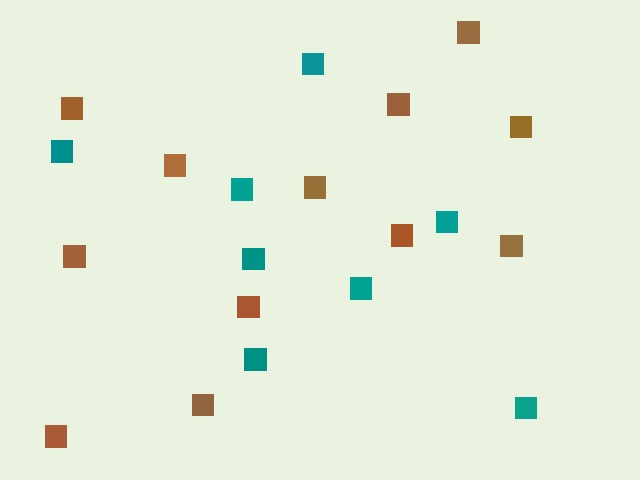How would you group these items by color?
There are 2 groups: one group of brown squares (12) and one group of teal squares (8).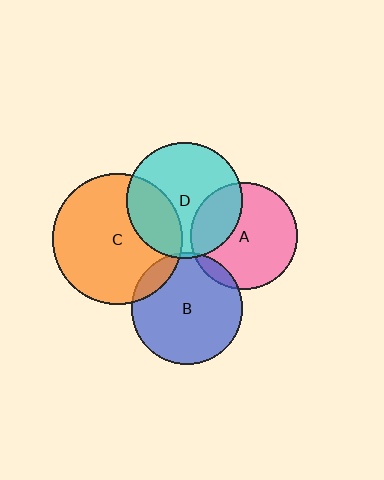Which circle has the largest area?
Circle C (orange).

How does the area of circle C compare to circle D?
Approximately 1.3 times.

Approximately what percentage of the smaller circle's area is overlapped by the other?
Approximately 10%.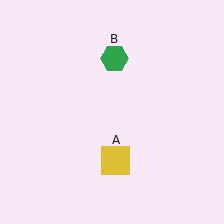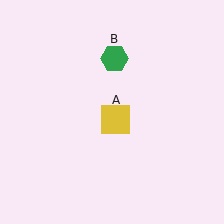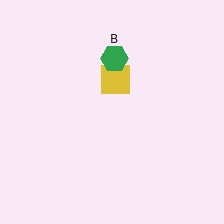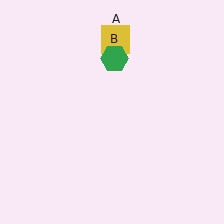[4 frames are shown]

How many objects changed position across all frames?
1 object changed position: yellow square (object A).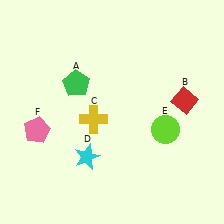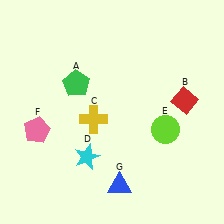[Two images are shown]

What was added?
A blue triangle (G) was added in Image 2.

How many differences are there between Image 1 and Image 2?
There is 1 difference between the two images.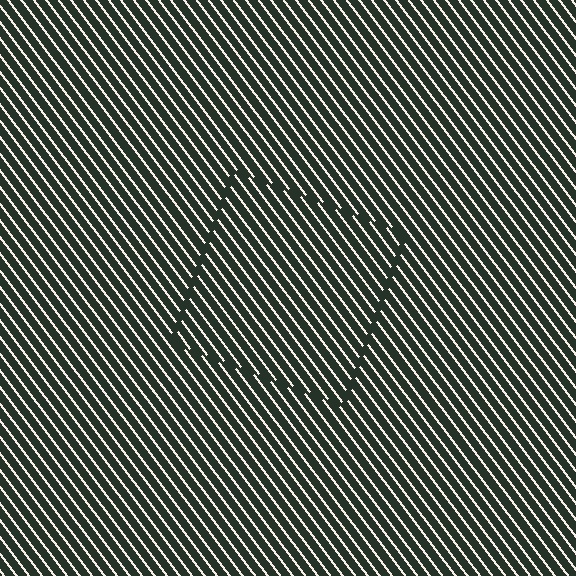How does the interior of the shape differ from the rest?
The interior of the shape contains the same grating, shifted by half a period — the contour is defined by the phase discontinuity where line-ends from the inner and outer gratings abut.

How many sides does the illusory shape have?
4 sides — the line-ends trace a square.